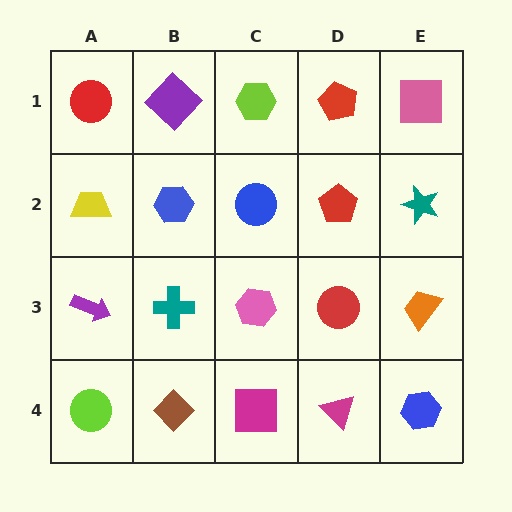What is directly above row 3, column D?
A red pentagon.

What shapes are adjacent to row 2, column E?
A pink square (row 1, column E), an orange trapezoid (row 3, column E), a red pentagon (row 2, column D).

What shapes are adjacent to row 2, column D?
A red pentagon (row 1, column D), a red circle (row 3, column D), a blue circle (row 2, column C), a teal star (row 2, column E).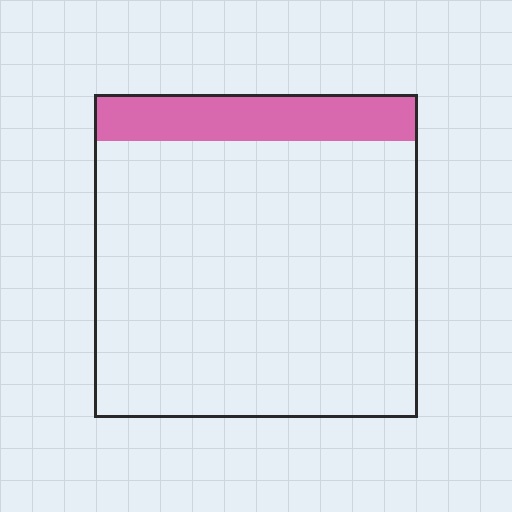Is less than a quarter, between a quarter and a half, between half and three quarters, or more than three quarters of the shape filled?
Less than a quarter.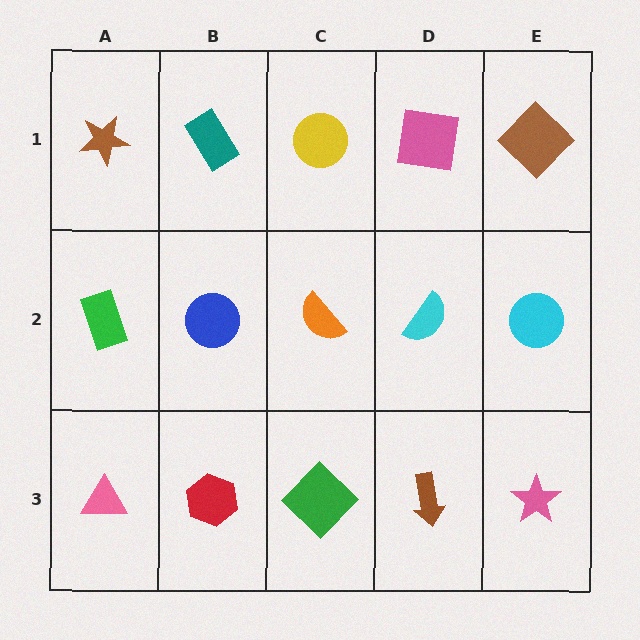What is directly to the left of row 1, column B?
A brown star.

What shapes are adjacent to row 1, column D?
A cyan semicircle (row 2, column D), a yellow circle (row 1, column C), a brown diamond (row 1, column E).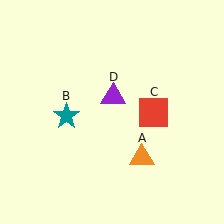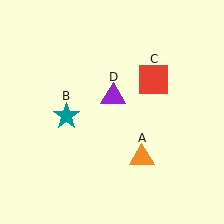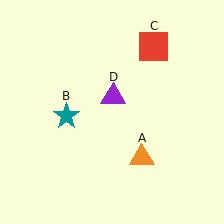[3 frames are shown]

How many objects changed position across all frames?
1 object changed position: red square (object C).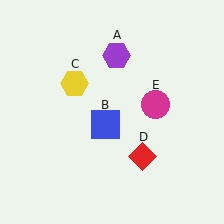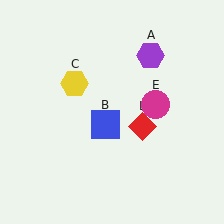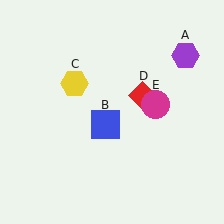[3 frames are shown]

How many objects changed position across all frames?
2 objects changed position: purple hexagon (object A), red diamond (object D).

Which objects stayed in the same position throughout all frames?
Blue square (object B) and yellow hexagon (object C) and magenta circle (object E) remained stationary.